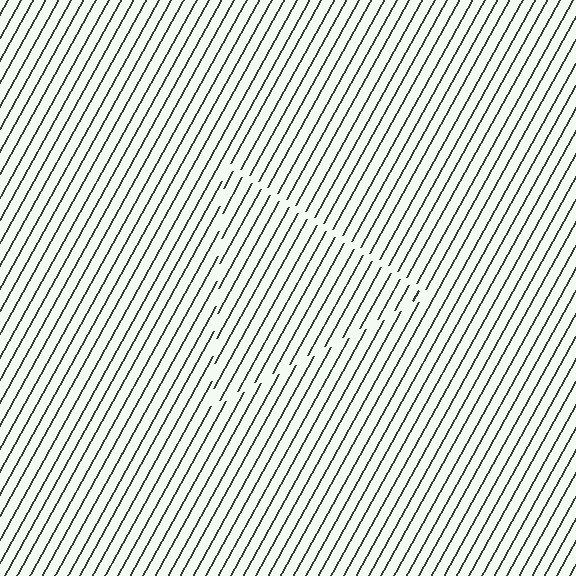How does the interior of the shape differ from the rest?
The interior of the shape contains the same grating, shifted by half a period — the contour is defined by the phase discontinuity where line-ends from the inner and outer gratings abut.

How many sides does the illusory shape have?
3 sides — the line-ends trace a triangle.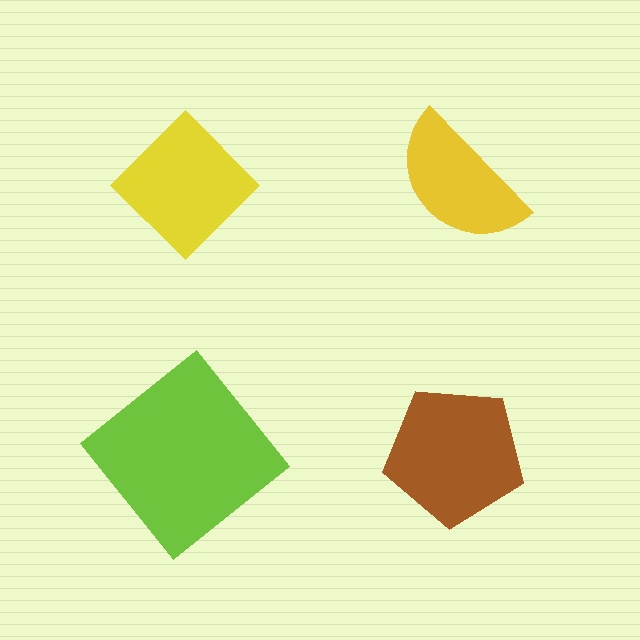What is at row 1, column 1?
A yellow diamond.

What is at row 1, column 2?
A yellow semicircle.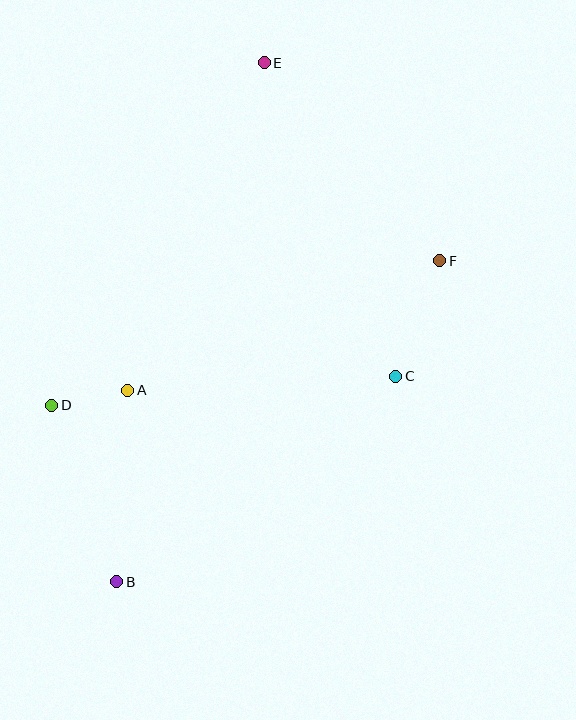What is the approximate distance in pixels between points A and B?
The distance between A and B is approximately 192 pixels.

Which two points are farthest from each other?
Points B and E are farthest from each other.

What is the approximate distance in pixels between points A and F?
The distance between A and F is approximately 338 pixels.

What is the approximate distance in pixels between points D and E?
The distance between D and E is approximately 403 pixels.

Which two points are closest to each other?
Points A and D are closest to each other.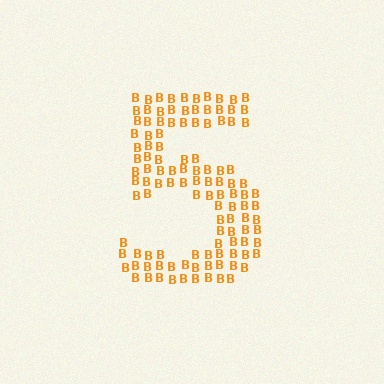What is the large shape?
The large shape is the digit 5.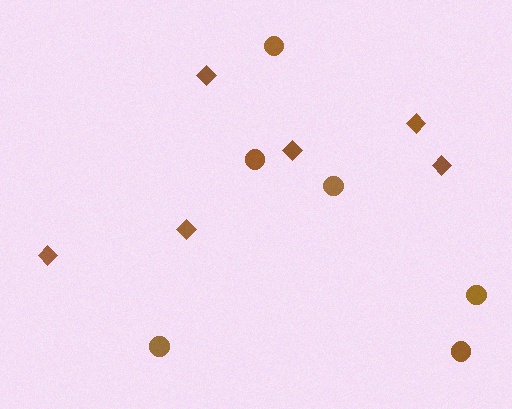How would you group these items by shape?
There are 2 groups: one group of diamonds (6) and one group of circles (6).